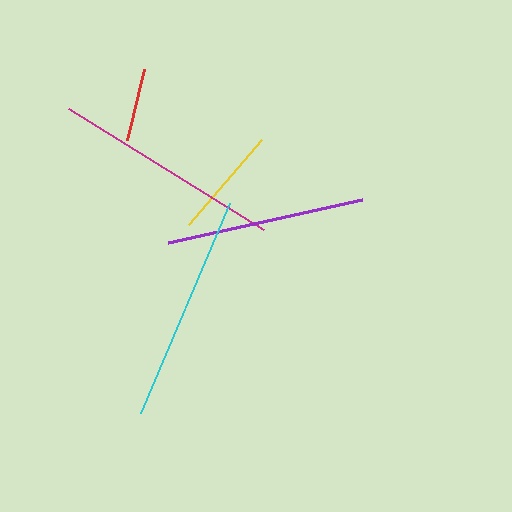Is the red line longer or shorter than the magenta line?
The magenta line is longer than the red line.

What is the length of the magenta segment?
The magenta segment is approximately 230 pixels long.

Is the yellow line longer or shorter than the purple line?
The purple line is longer than the yellow line.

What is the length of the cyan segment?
The cyan segment is approximately 228 pixels long.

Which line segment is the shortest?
The red line is the shortest at approximately 73 pixels.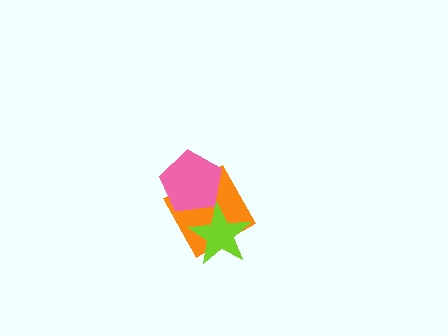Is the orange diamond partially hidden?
Yes, it is partially covered by another shape.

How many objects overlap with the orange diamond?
2 objects overlap with the orange diamond.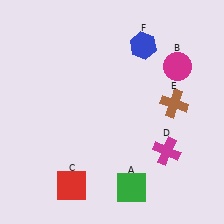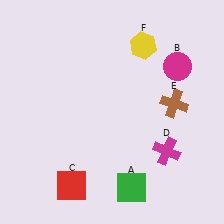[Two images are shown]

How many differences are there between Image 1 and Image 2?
There is 1 difference between the two images.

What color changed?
The hexagon (F) changed from blue in Image 1 to yellow in Image 2.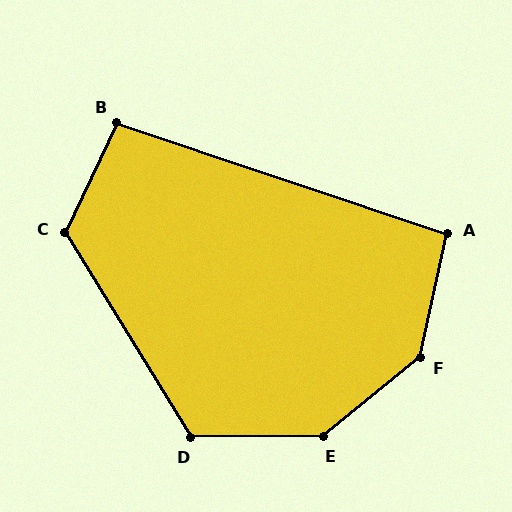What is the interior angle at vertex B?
Approximately 97 degrees (obtuse).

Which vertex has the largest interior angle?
F, at approximately 142 degrees.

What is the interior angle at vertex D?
Approximately 121 degrees (obtuse).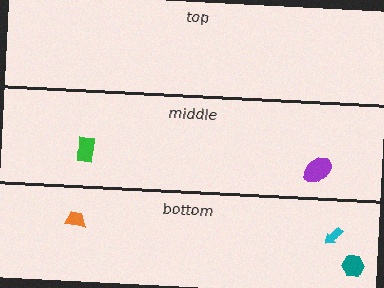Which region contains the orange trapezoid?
The bottom region.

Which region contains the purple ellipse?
The middle region.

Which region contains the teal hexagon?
The bottom region.